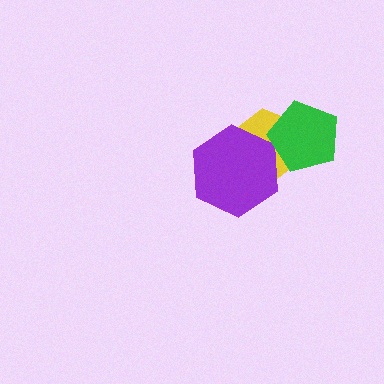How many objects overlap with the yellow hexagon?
2 objects overlap with the yellow hexagon.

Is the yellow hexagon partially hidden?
Yes, it is partially covered by another shape.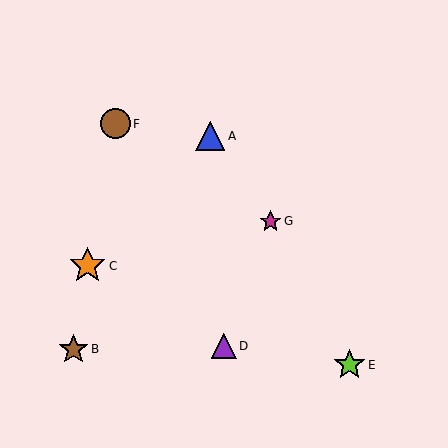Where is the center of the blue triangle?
The center of the blue triangle is at (210, 136).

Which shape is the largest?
The orange star (labeled C) is the largest.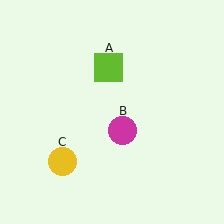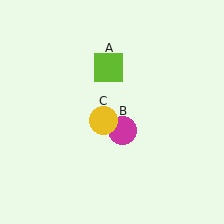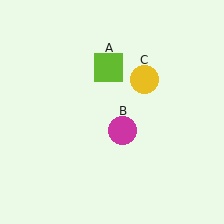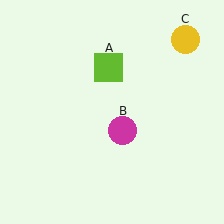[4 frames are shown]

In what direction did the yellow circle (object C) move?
The yellow circle (object C) moved up and to the right.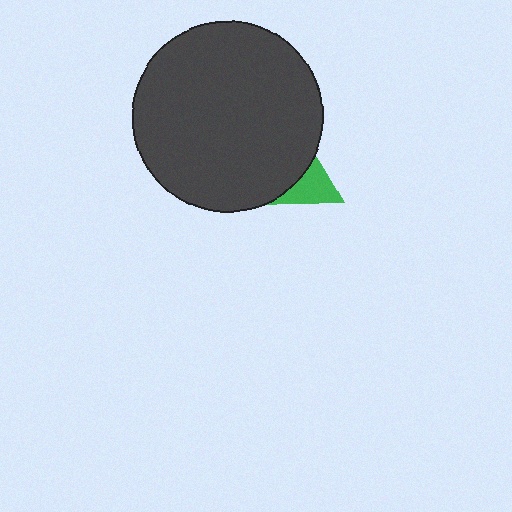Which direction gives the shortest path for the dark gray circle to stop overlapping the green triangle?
Moving toward the upper-left gives the shortest separation.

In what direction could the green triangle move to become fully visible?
The green triangle could move toward the lower-right. That would shift it out from behind the dark gray circle entirely.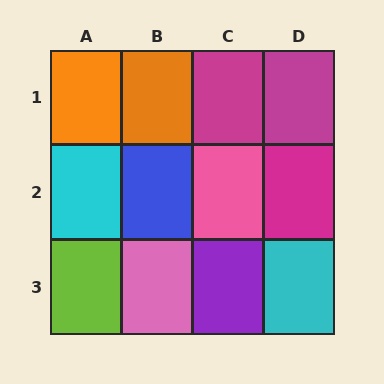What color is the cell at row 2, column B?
Blue.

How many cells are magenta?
3 cells are magenta.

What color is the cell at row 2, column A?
Cyan.